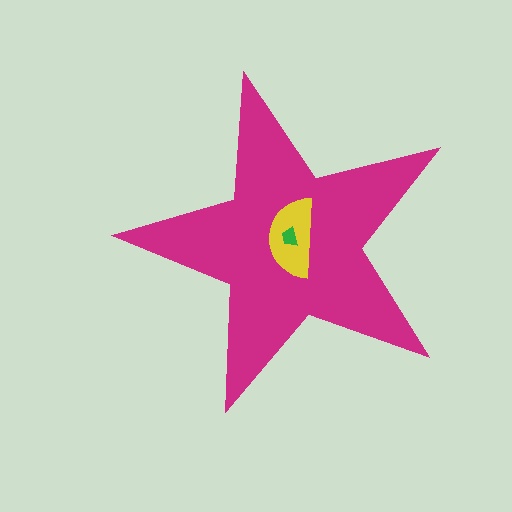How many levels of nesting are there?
3.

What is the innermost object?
The green trapezoid.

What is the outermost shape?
The magenta star.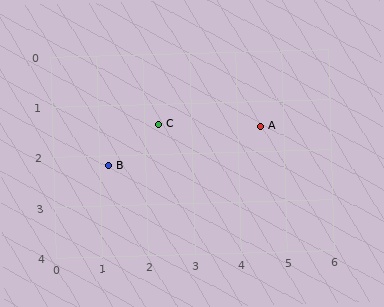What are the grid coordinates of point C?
Point C is at approximately (2.3, 1.4).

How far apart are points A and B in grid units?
Points A and B are about 3.4 grid units apart.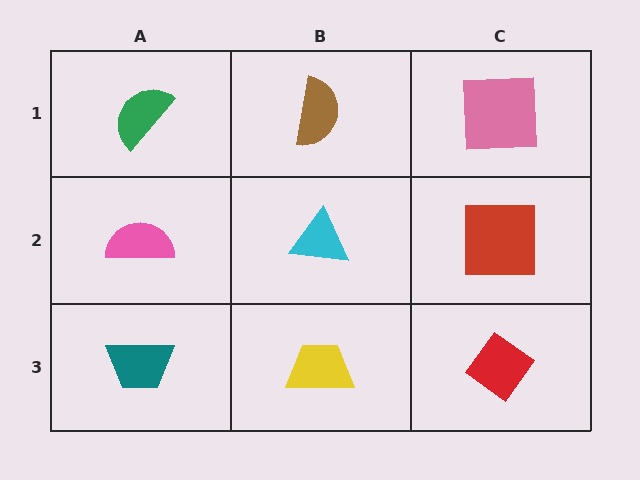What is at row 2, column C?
A red square.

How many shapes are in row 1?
3 shapes.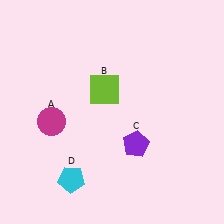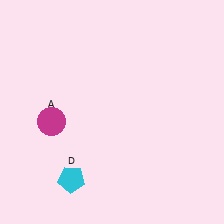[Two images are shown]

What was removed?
The lime square (B), the purple pentagon (C) were removed in Image 2.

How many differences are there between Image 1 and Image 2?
There are 2 differences between the two images.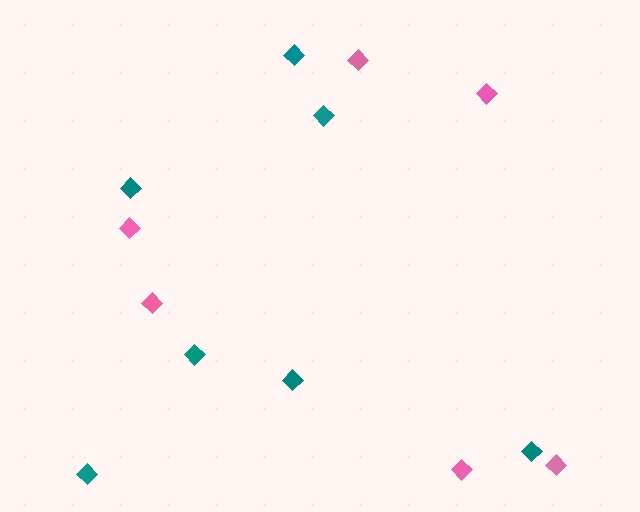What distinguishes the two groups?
There are 2 groups: one group of pink diamonds (6) and one group of teal diamonds (7).